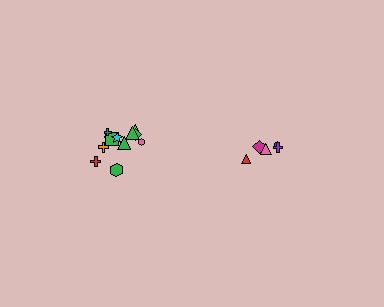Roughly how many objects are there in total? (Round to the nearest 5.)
Roughly 15 objects in total.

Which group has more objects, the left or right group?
The left group.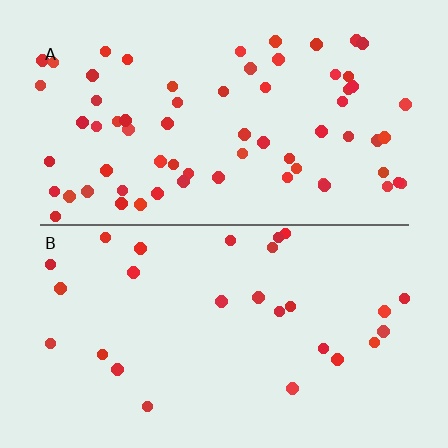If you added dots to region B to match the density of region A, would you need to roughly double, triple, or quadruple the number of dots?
Approximately triple.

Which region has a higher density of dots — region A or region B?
A (the top).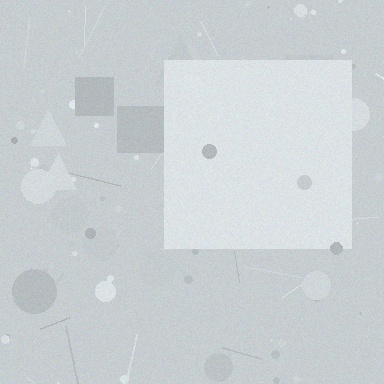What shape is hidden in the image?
A square is hidden in the image.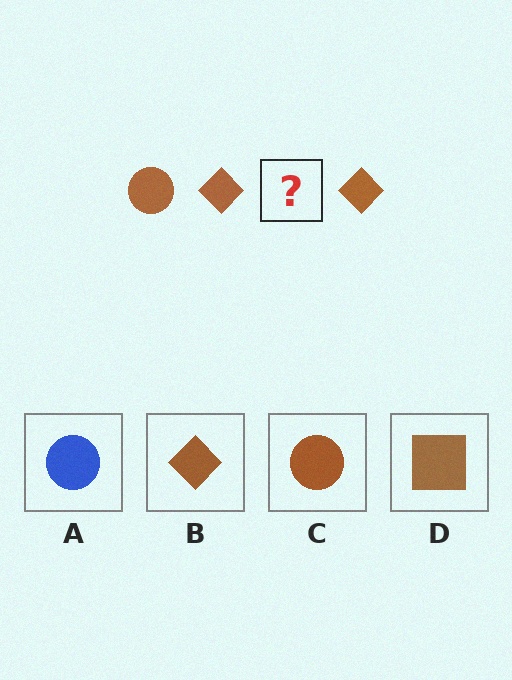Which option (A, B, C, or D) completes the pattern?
C.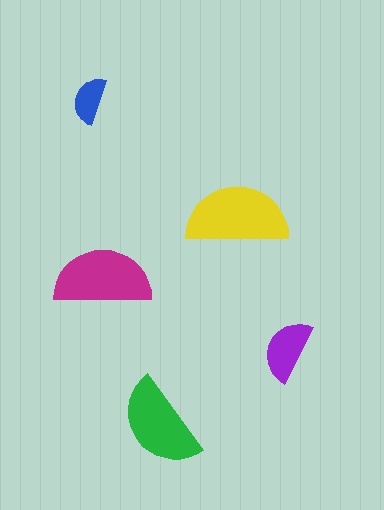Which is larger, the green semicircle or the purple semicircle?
The green one.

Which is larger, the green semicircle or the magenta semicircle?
The magenta one.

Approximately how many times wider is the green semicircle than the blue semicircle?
About 2 times wider.